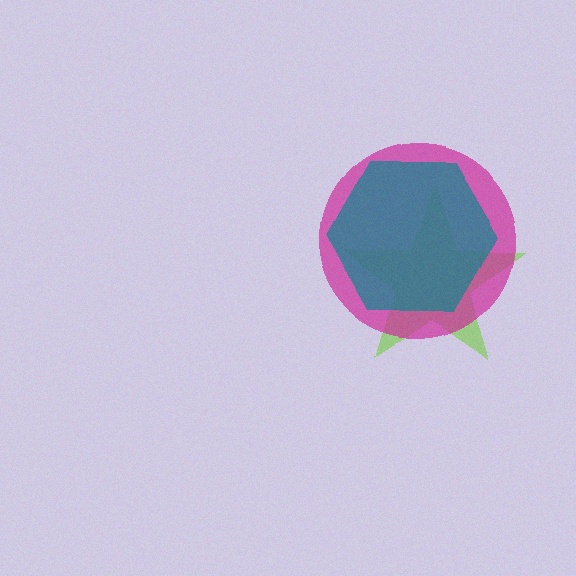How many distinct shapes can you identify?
There are 3 distinct shapes: a lime star, a magenta circle, a teal hexagon.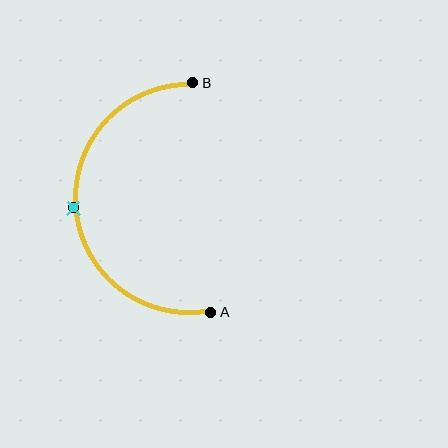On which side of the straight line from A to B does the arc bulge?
The arc bulges to the left of the straight line connecting A and B.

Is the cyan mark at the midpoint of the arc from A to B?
Yes. The cyan mark lies on the arc at equal arc-length from both A and B — it is the arc midpoint.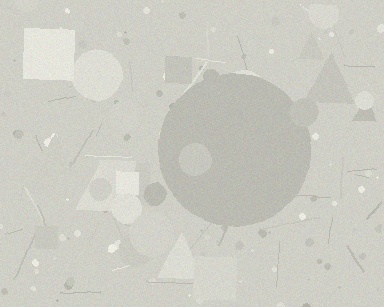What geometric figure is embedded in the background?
A circle is embedded in the background.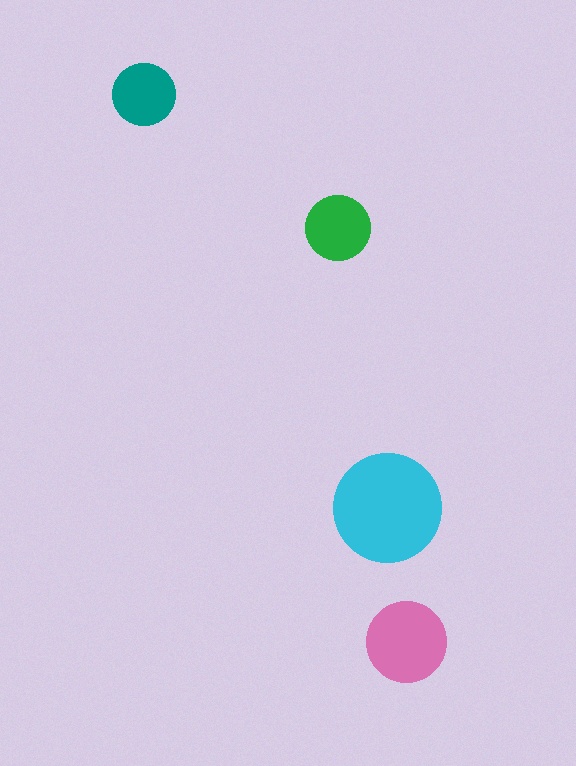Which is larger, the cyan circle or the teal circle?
The cyan one.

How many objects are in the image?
There are 4 objects in the image.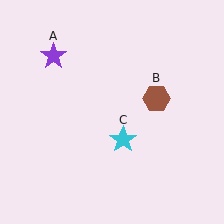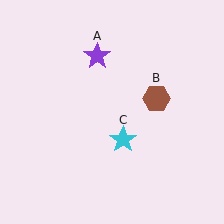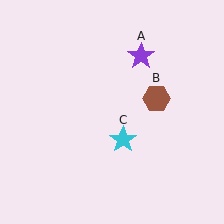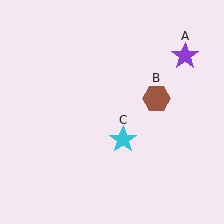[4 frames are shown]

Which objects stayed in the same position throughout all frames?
Brown hexagon (object B) and cyan star (object C) remained stationary.